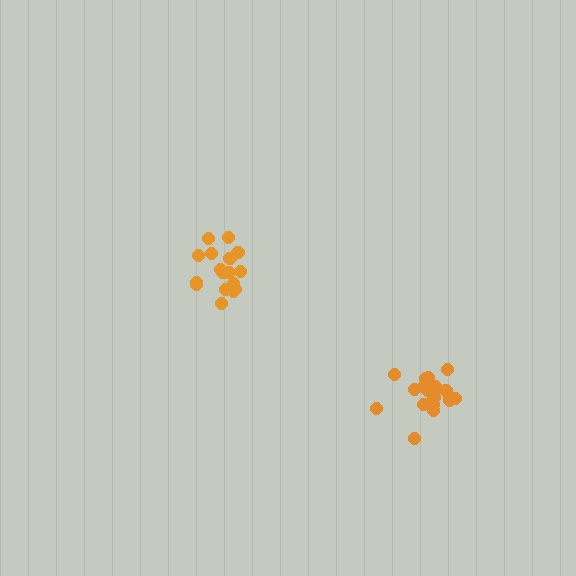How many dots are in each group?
Group 1: 18 dots, Group 2: 20 dots (38 total).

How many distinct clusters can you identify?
There are 2 distinct clusters.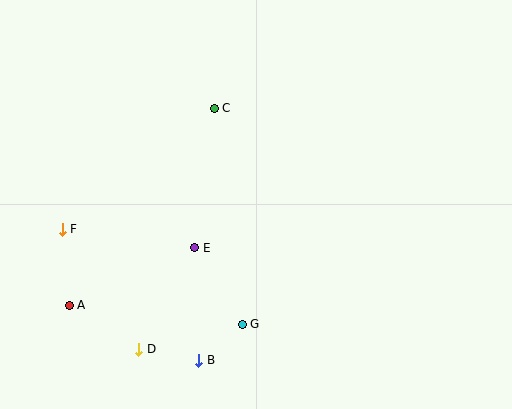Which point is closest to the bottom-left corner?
Point A is closest to the bottom-left corner.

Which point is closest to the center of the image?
Point E at (195, 248) is closest to the center.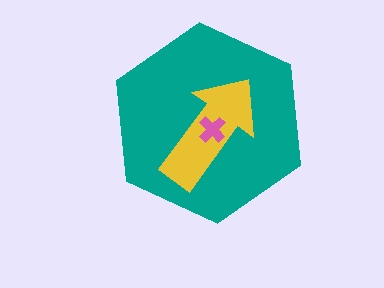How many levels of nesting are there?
3.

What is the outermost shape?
The teal hexagon.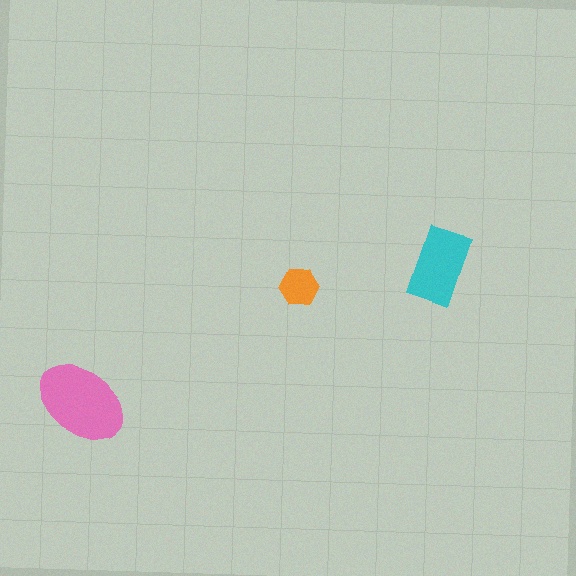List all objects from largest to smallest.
The pink ellipse, the cyan rectangle, the orange hexagon.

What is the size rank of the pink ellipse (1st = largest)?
1st.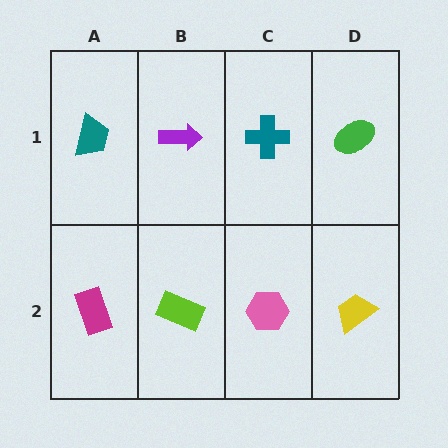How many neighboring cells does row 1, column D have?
2.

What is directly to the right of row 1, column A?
A purple arrow.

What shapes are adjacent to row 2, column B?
A purple arrow (row 1, column B), a magenta rectangle (row 2, column A), a pink hexagon (row 2, column C).